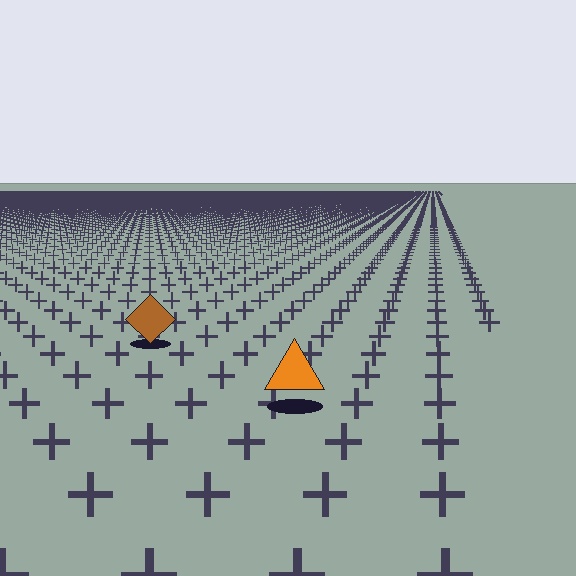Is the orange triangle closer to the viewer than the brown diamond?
Yes. The orange triangle is closer — you can tell from the texture gradient: the ground texture is coarser near it.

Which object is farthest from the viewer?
The brown diamond is farthest from the viewer. It appears smaller and the ground texture around it is denser.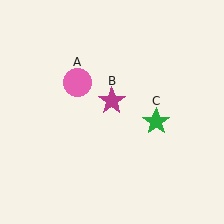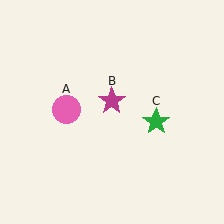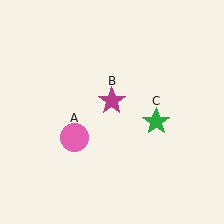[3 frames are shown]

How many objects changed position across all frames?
1 object changed position: pink circle (object A).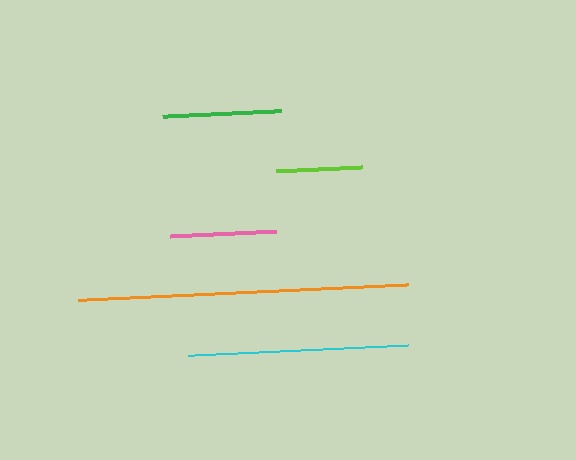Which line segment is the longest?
The orange line is the longest at approximately 330 pixels.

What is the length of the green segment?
The green segment is approximately 119 pixels long.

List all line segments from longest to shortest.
From longest to shortest: orange, cyan, green, pink, lime.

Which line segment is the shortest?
The lime line is the shortest at approximately 85 pixels.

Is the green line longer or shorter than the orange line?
The orange line is longer than the green line.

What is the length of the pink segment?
The pink segment is approximately 106 pixels long.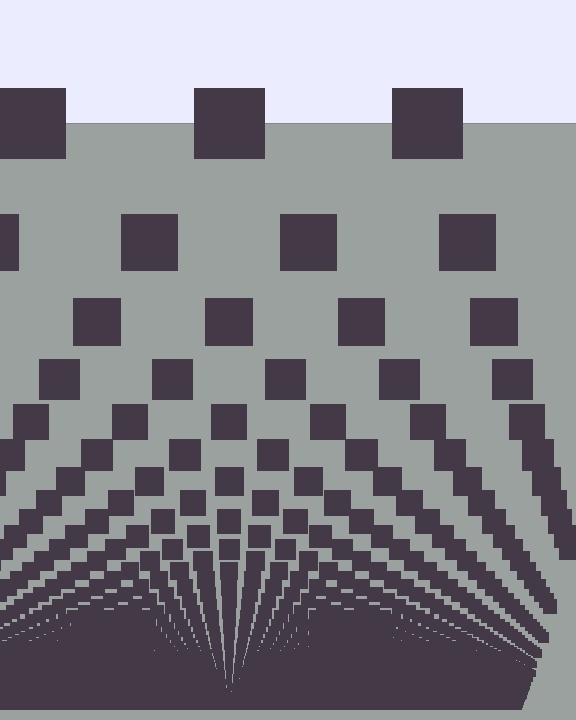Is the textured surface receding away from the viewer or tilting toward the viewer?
The surface appears to tilt toward the viewer. Texture elements get larger and sparser toward the top.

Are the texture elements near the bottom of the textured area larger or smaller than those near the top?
Smaller. The gradient is inverted — elements near the bottom are smaller and denser.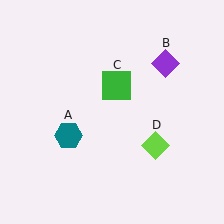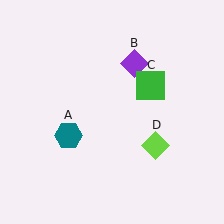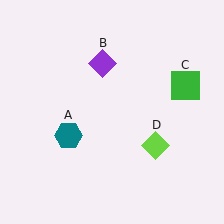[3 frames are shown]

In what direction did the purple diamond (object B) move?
The purple diamond (object B) moved left.